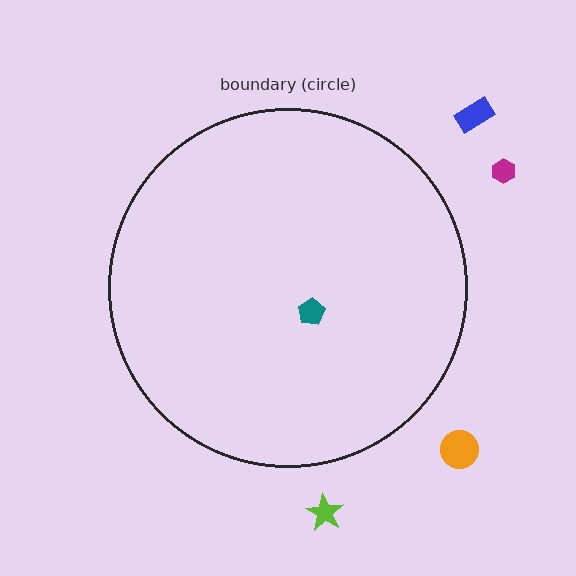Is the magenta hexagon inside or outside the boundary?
Outside.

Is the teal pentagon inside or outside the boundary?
Inside.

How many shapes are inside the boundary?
1 inside, 4 outside.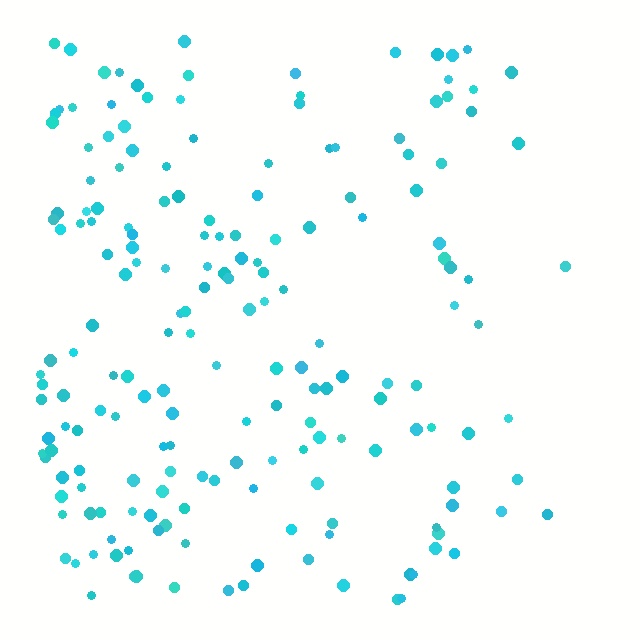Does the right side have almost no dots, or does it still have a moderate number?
Still a moderate number, just noticeably fewer than the left.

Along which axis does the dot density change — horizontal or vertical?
Horizontal.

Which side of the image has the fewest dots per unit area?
The right.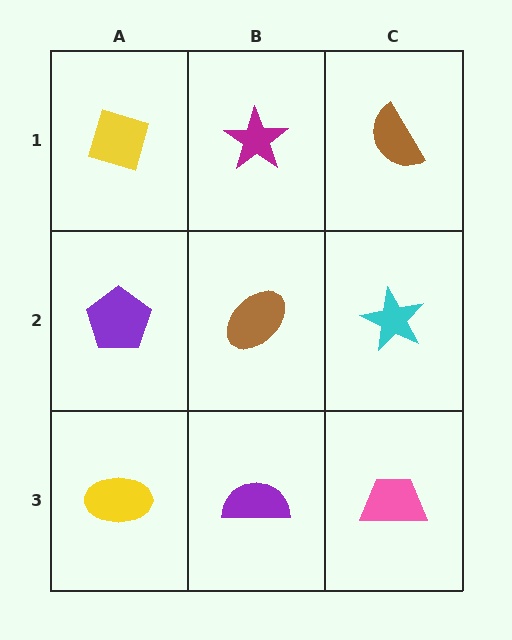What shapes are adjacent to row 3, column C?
A cyan star (row 2, column C), a purple semicircle (row 3, column B).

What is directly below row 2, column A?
A yellow ellipse.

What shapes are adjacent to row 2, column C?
A brown semicircle (row 1, column C), a pink trapezoid (row 3, column C), a brown ellipse (row 2, column B).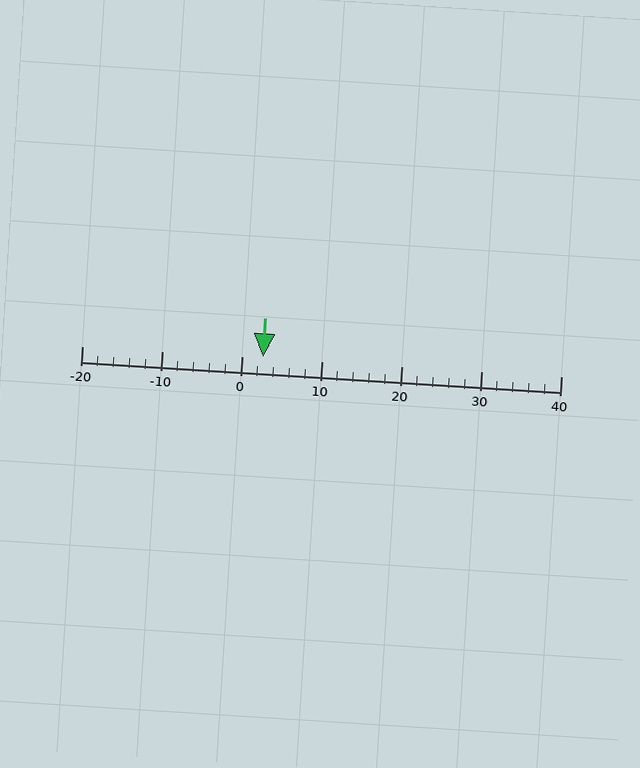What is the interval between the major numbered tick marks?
The major tick marks are spaced 10 units apart.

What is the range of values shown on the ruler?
The ruler shows values from -20 to 40.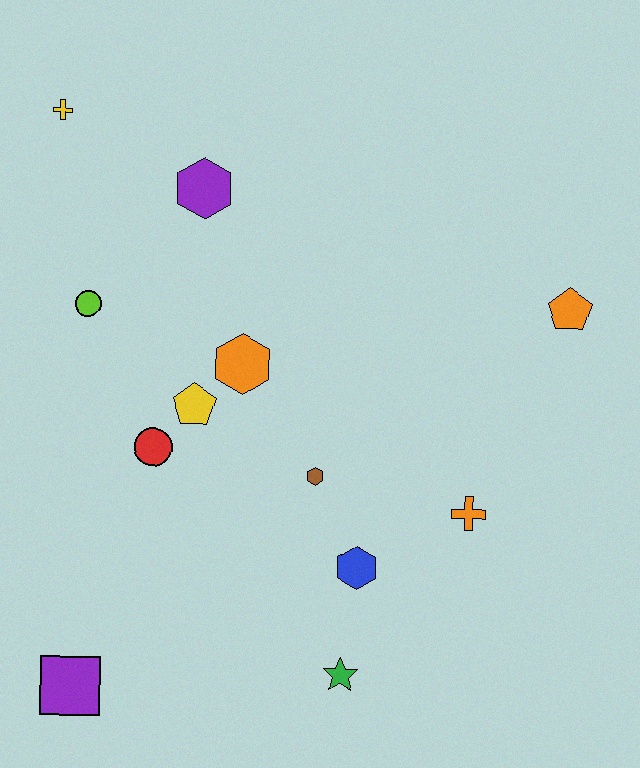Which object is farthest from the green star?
The yellow cross is farthest from the green star.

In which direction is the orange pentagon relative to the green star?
The orange pentagon is above the green star.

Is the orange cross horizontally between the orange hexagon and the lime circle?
No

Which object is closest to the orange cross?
The blue hexagon is closest to the orange cross.